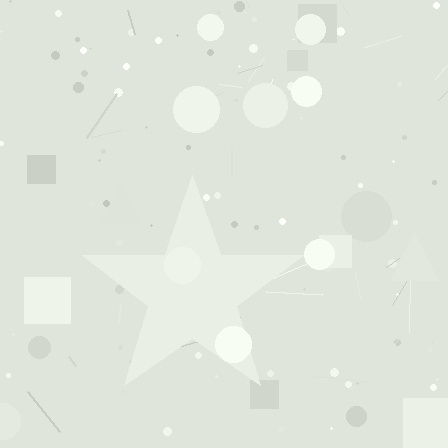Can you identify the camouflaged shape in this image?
The camouflaged shape is a star.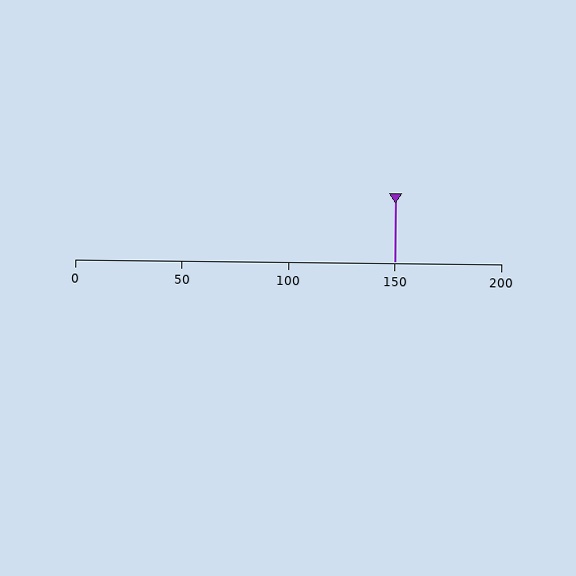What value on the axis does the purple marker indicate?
The marker indicates approximately 150.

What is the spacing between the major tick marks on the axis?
The major ticks are spaced 50 apart.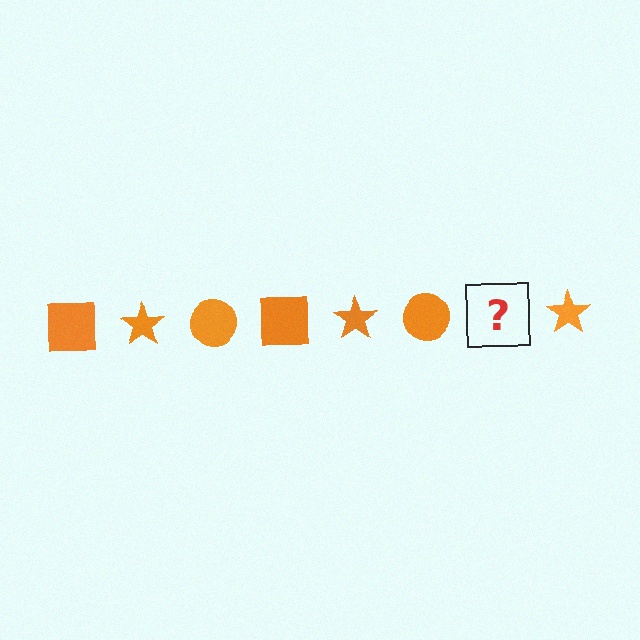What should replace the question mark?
The question mark should be replaced with an orange square.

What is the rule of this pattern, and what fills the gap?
The rule is that the pattern cycles through square, star, circle shapes in orange. The gap should be filled with an orange square.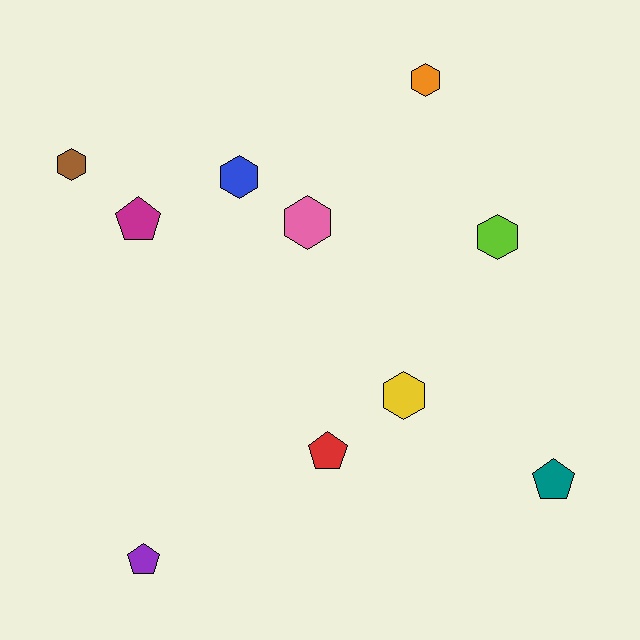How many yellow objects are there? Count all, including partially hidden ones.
There is 1 yellow object.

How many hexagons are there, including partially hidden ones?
There are 6 hexagons.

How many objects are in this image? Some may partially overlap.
There are 10 objects.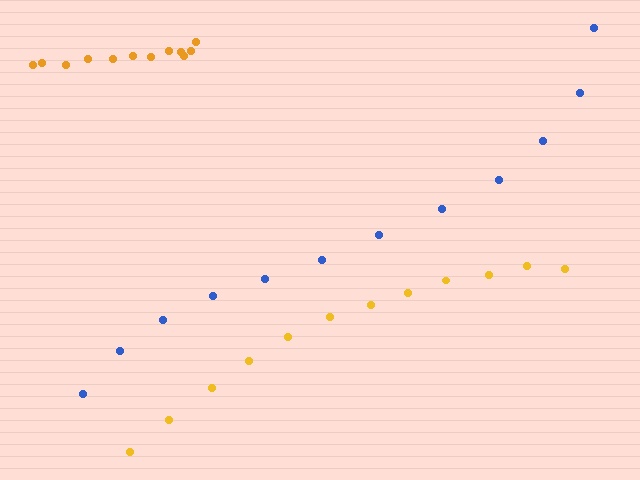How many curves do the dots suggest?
There are 3 distinct paths.